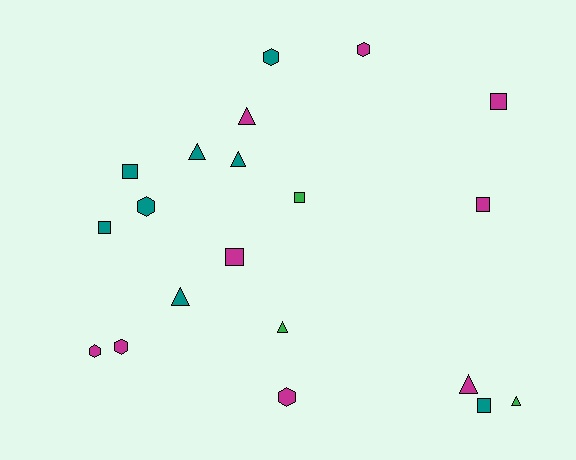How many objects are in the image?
There are 20 objects.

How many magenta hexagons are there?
There are 4 magenta hexagons.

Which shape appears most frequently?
Square, with 7 objects.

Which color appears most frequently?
Magenta, with 9 objects.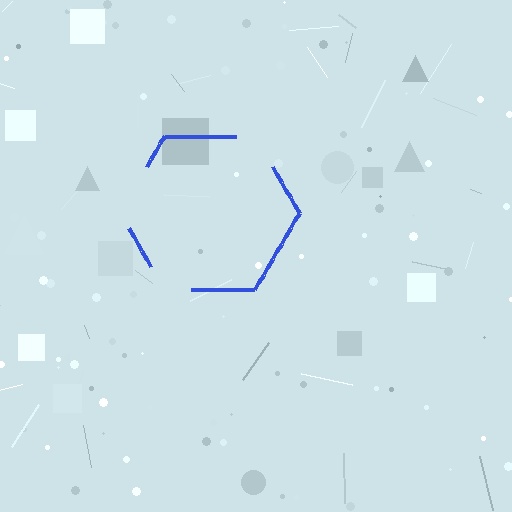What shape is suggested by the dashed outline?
The dashed outline suggests a hexagon.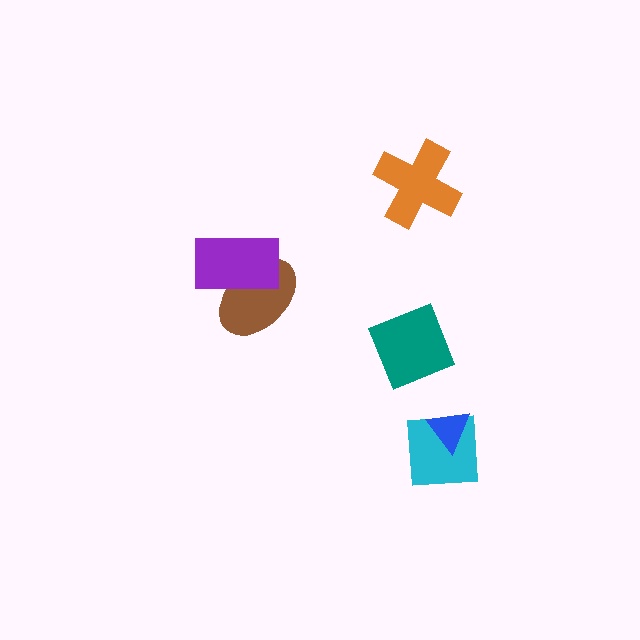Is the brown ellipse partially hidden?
Yes, it is partially covered by another shape.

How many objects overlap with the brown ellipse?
1 object overlaps with the brown ellipse.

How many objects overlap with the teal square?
0 objects overlap with the teal square.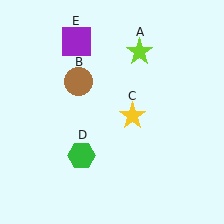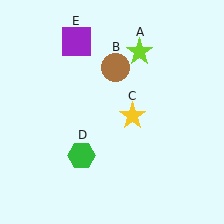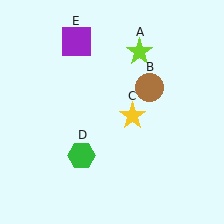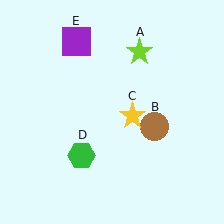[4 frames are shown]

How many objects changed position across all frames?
1 object changed position: brown circle (object B).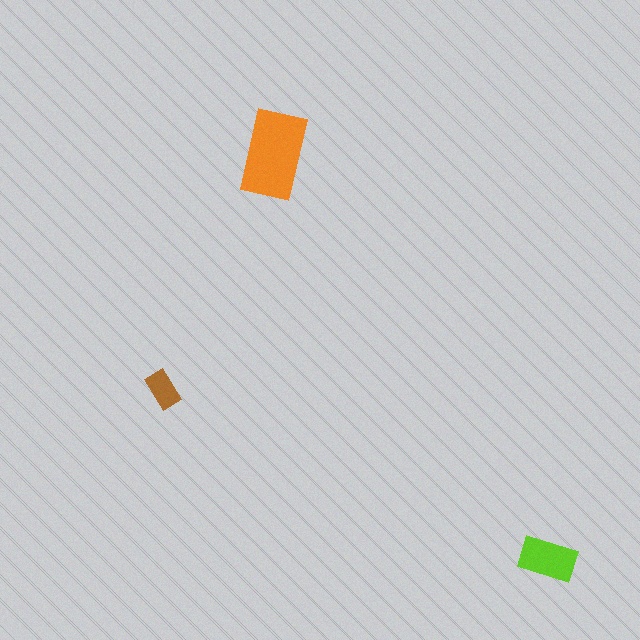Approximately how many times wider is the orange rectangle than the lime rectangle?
About 1.5 times wider.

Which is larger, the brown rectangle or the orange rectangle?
The orange one.